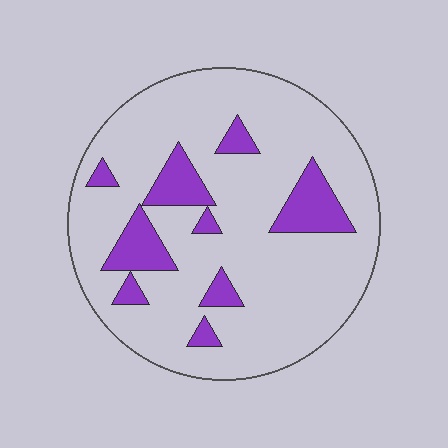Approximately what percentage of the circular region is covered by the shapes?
Approximately 15%.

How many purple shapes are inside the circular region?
9.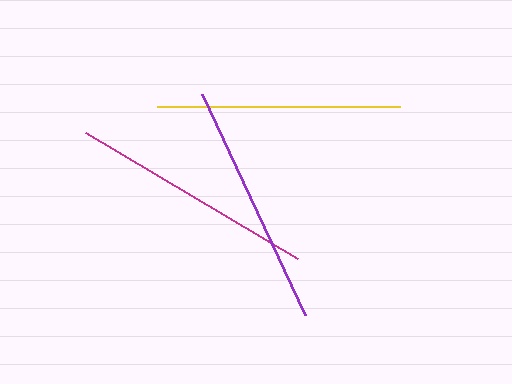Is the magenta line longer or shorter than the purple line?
The magenta line is longer than the purple line.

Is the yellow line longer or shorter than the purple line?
The purple line is longer than the yellow line.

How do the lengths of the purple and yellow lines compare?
The purple and yellow lines are approximately the same length.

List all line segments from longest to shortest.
From longest to shortest: magenta, purple, yellow.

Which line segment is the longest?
The magenta line is the longest at approximately 246 pixels.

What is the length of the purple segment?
The purple segment is approximately 245 pixels long.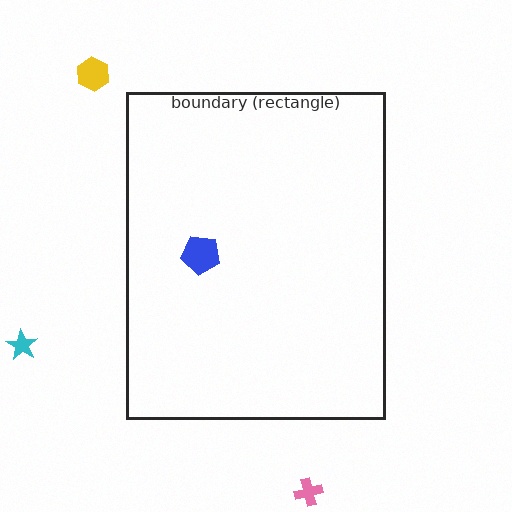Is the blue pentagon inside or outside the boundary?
Inside.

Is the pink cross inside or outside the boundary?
Outside.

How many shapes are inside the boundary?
1 inside, 3 outside.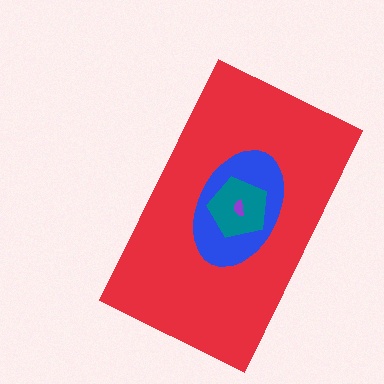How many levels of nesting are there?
4.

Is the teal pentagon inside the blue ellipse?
Yes.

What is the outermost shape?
The red rectangle.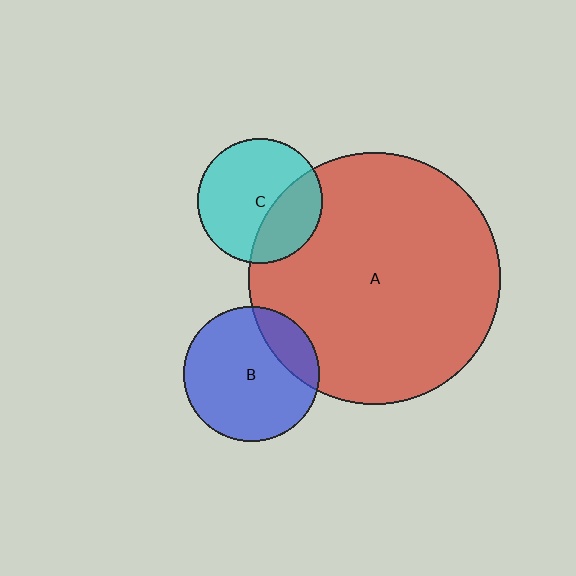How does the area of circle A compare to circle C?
Approximately 4.0 times.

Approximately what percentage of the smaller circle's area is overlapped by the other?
Approximately 35%.